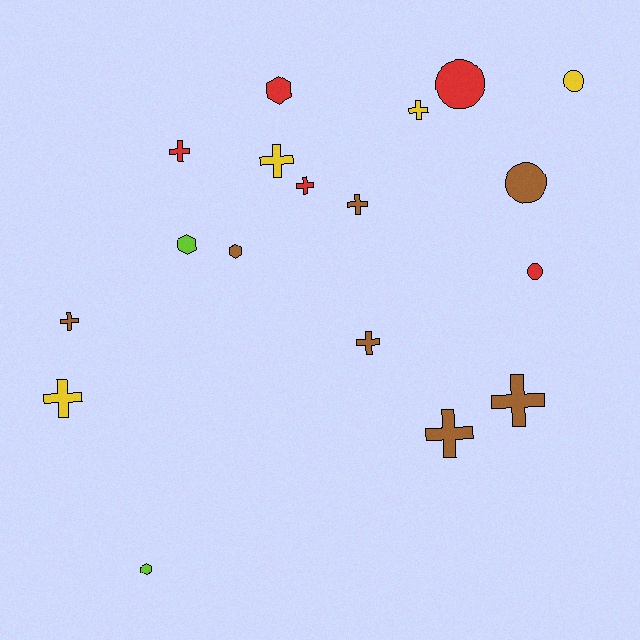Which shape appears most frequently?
Cross, with 10 objects.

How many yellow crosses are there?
There are 3 yellow crosses.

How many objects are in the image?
There are 18 objects.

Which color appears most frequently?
Brown, with 7 objects.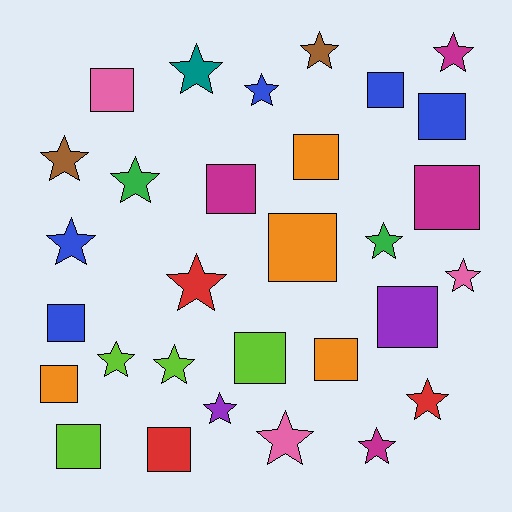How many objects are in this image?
There are 30 objects.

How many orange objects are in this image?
There are 4 orange objects.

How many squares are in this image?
There are 14 squares.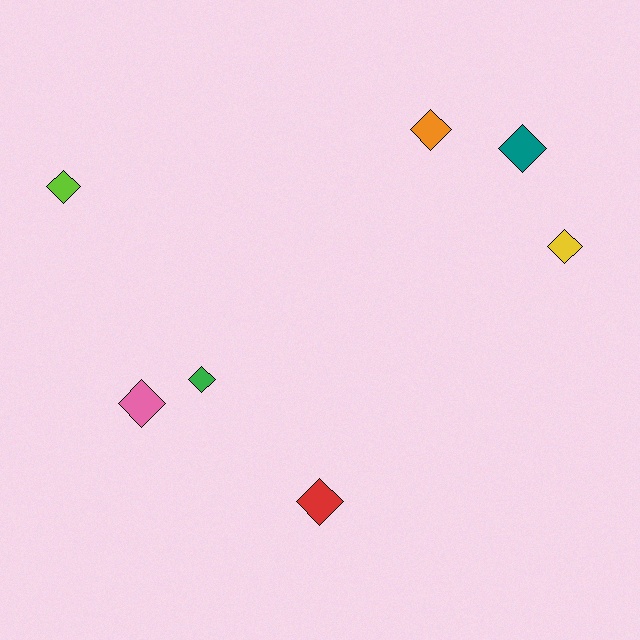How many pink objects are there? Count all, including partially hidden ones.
There is 1 pink object.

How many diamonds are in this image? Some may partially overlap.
There are 7 diamonds.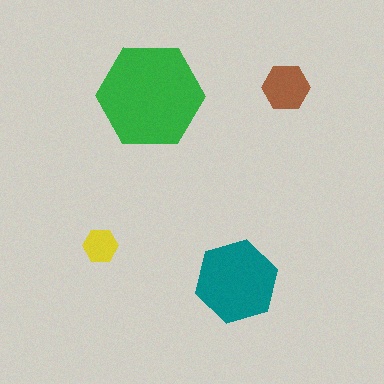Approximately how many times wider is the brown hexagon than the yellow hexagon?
About 1.5 times wider.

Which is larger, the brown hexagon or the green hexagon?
The green one.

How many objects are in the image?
There are 4 objects in the image.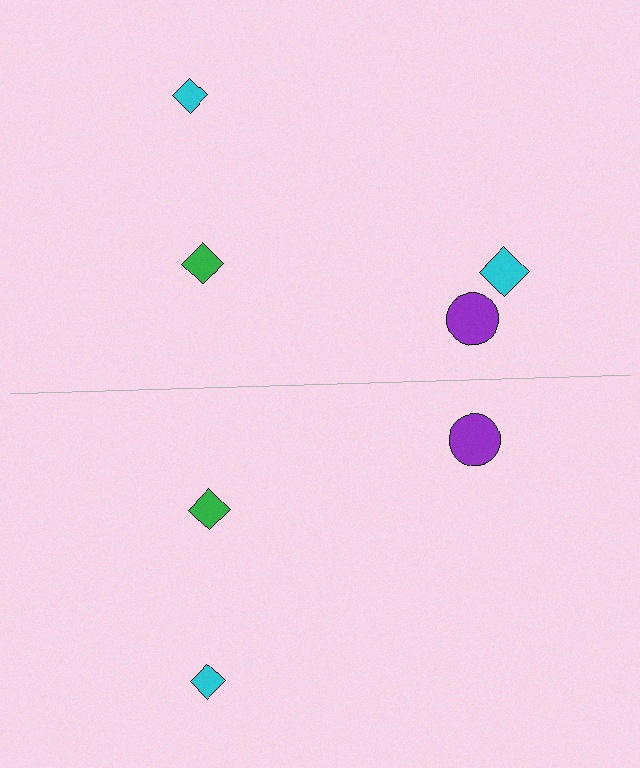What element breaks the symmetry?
A cyan diamond is missing from the bottom side.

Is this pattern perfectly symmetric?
No, the pattern is not perfectly symmetric. A cyan diamond is missing from the bottom side.